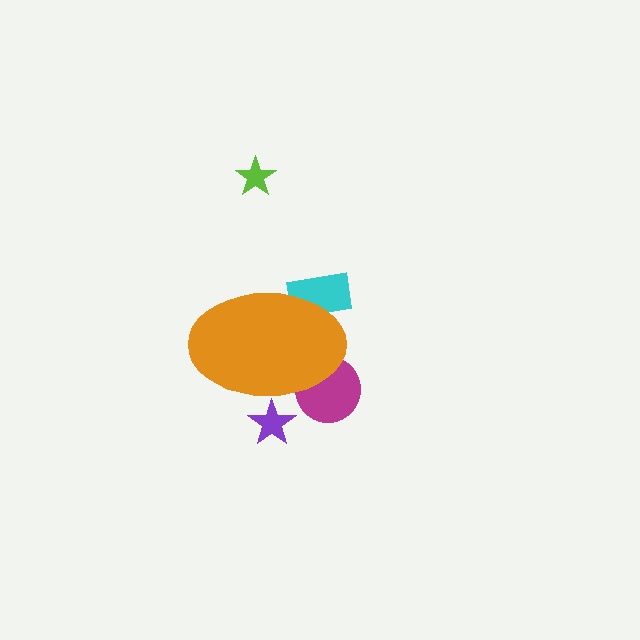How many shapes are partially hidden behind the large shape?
3 shapes are partially hidden.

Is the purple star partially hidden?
Yes, the purple star is partially hidden behind the orange ellipse.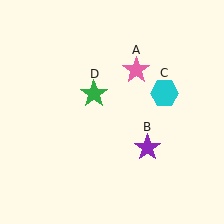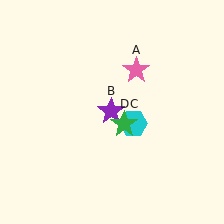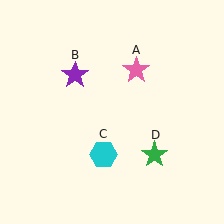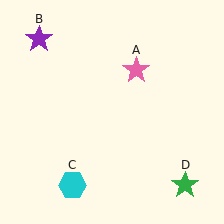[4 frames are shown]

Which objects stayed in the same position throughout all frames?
Pink star (object A) remained stationary.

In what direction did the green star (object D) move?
The green star (object D) moved down and to the right.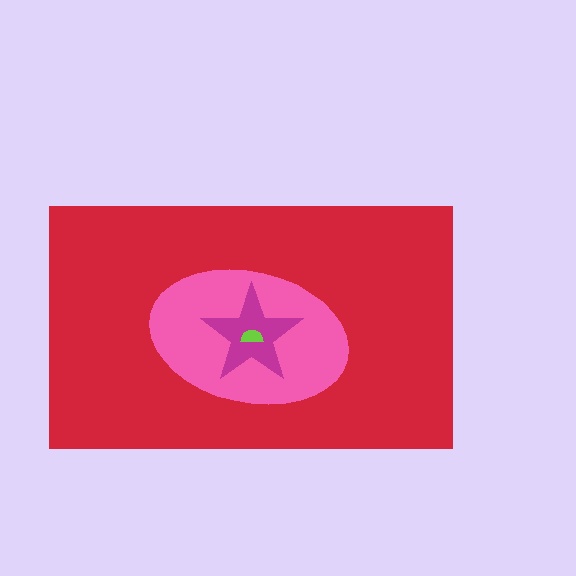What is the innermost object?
The lime semicircle.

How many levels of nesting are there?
4.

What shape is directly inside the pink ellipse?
The magenta star.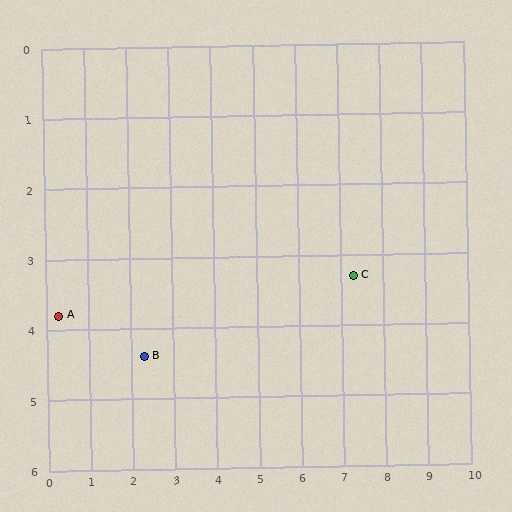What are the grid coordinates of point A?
Point A is at approximately (0.3, 3.8).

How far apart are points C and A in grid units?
Points C and A are about 7.0 grid units apart.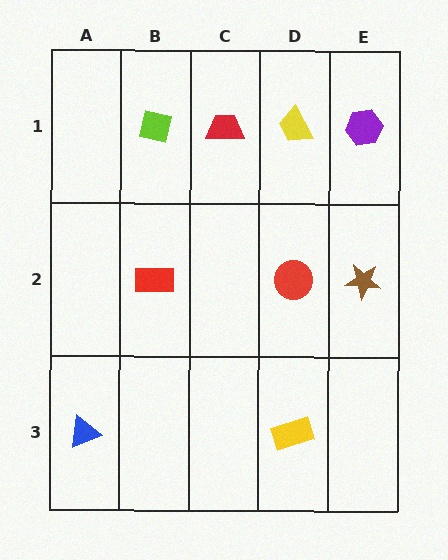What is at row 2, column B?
A red rectangle.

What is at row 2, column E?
A brown star.